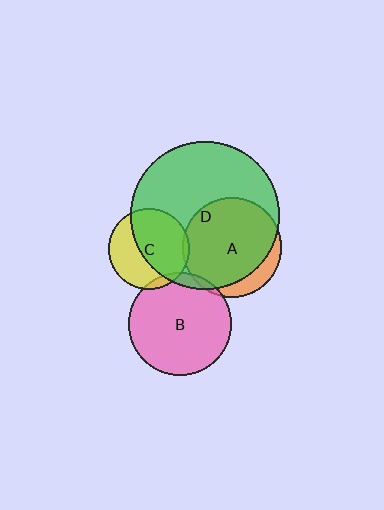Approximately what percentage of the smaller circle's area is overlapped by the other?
Approximately 85%.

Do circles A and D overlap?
Yes.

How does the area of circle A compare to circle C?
Approximately 1.5 times.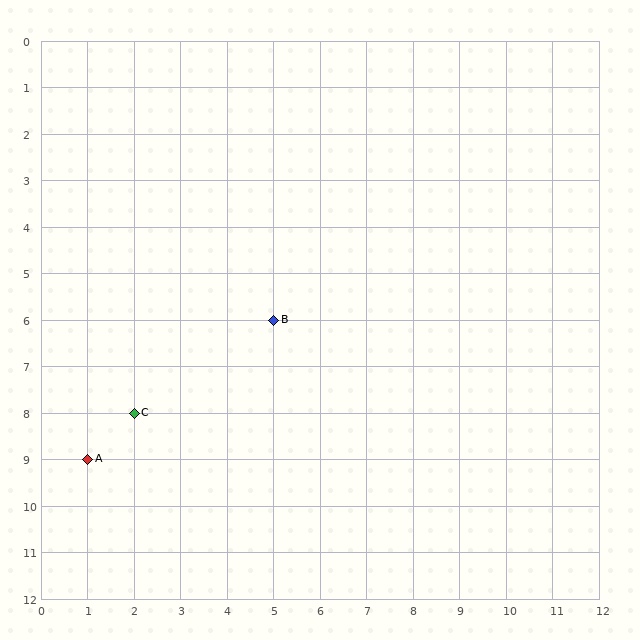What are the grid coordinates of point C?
Point C is at grid coordinates (2, 8).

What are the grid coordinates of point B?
Point B is at grid coordinates (5, 6).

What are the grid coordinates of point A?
Point A is at grid coordinates (1, 9).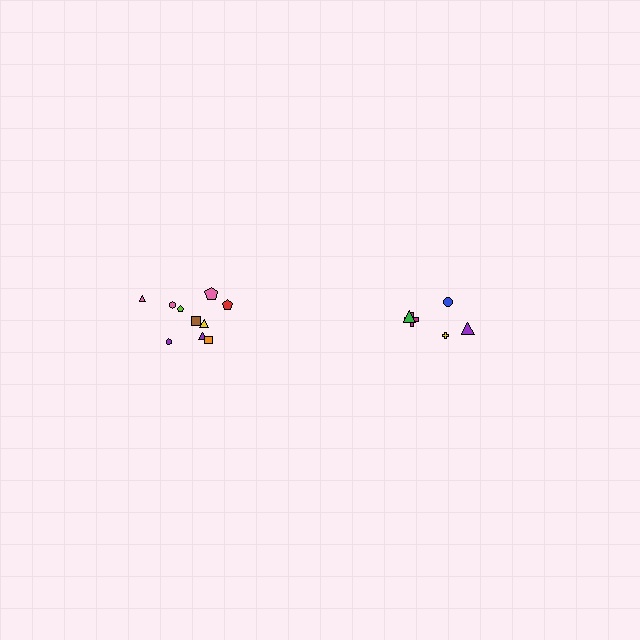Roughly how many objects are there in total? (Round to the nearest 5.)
Roughly 15 objects in total.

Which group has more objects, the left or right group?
The left group.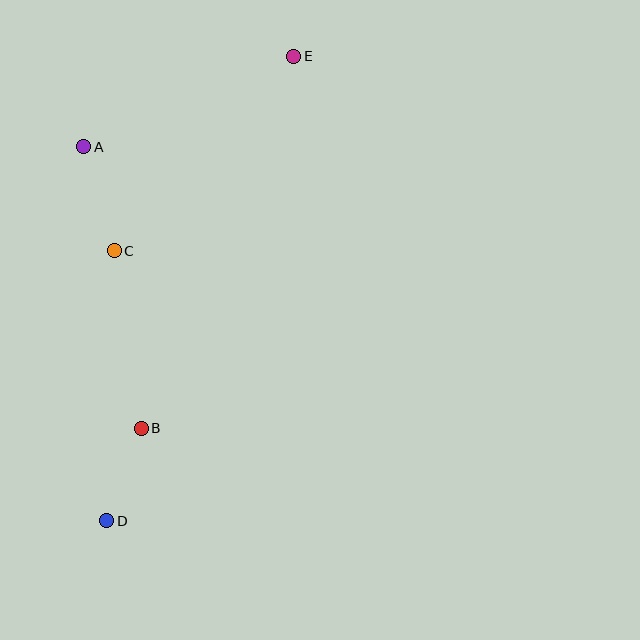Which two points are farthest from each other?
Points D and E are farthest from each other.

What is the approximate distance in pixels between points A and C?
The distance between A and C is approximately 108 pixels.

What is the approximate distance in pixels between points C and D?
The distance between C and D is approximately 270 pixels.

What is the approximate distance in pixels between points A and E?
The distance between A and E is approximately 229 pixels.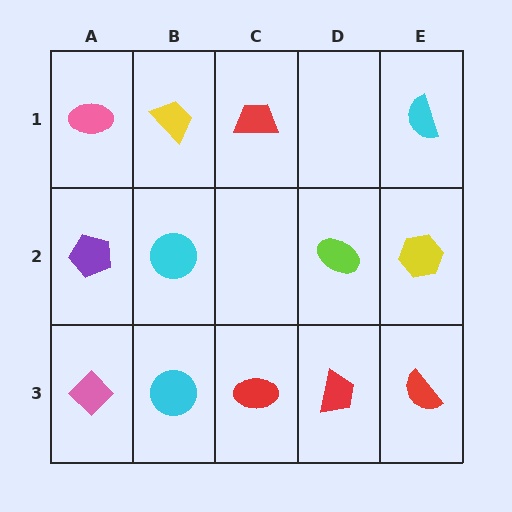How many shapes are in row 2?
4 shapes.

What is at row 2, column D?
A lime ellipse.